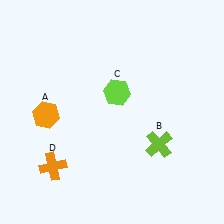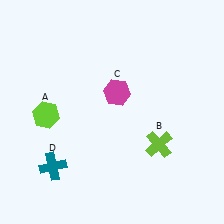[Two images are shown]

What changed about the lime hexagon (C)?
In Image 1, C is lime. In Image 2, it changed to magenta.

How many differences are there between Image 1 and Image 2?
There are 3 differences between the two images.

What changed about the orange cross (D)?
In Image 1, D is orange. In Image 2, it changed to teal.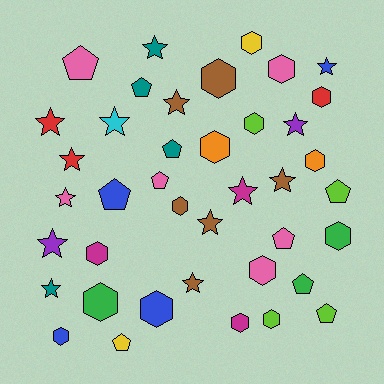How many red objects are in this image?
There are 3 red objects.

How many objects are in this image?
There are 40 objects.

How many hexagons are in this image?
There are 16 hexagons.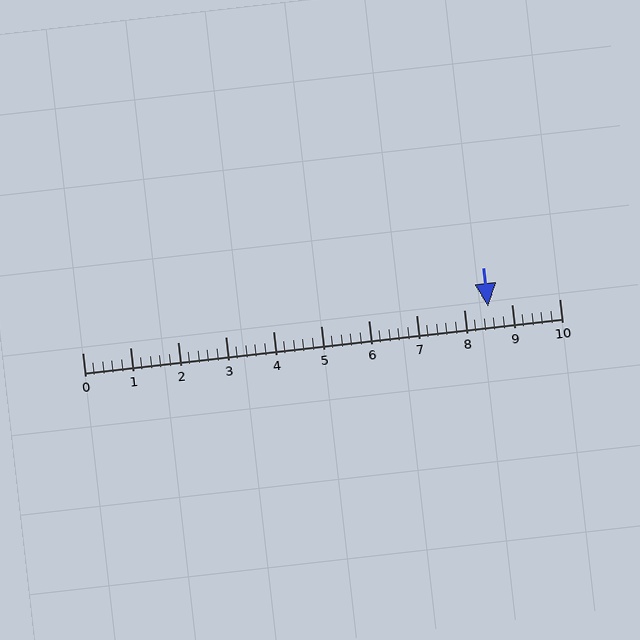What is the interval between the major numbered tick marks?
The major tick marks are spaced 1 units apart.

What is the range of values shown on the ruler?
The ruler shows values from 0 to 10.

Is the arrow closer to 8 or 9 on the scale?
The arrow is closer to 9.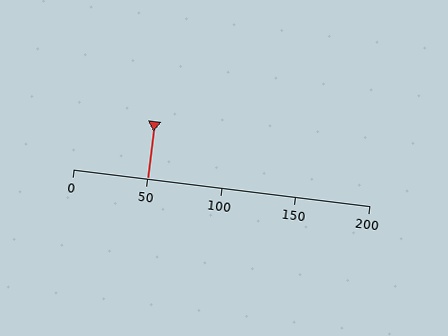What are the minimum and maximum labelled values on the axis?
The axis runs from 0 to 200.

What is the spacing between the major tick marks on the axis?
The major ticks are spaced 50 apart.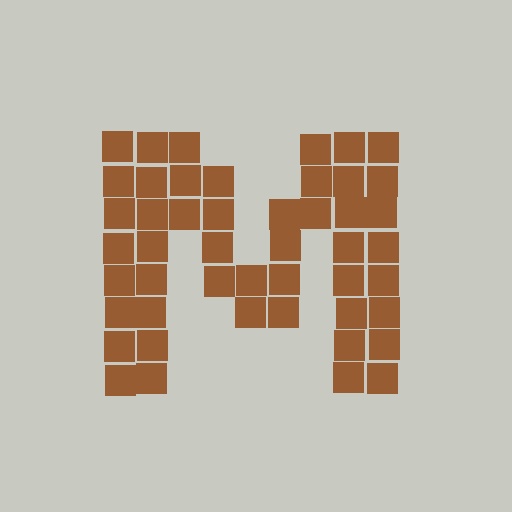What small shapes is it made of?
It is made of small squares.